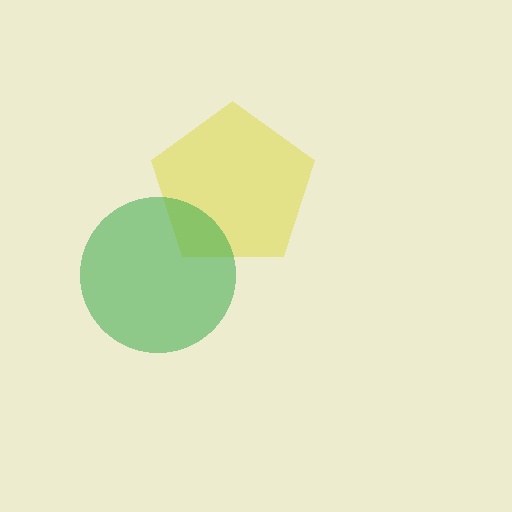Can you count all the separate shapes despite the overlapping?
Yes, there are 2 separate shapes.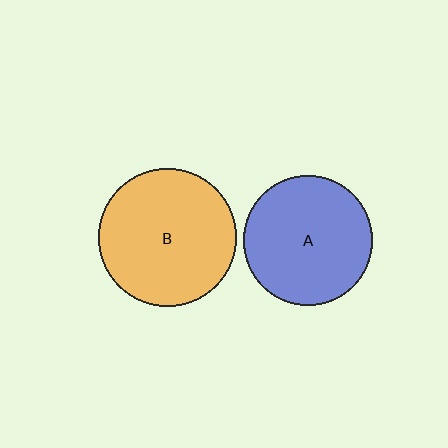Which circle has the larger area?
Circle B (orange).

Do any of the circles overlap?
No, none of the circles overlap.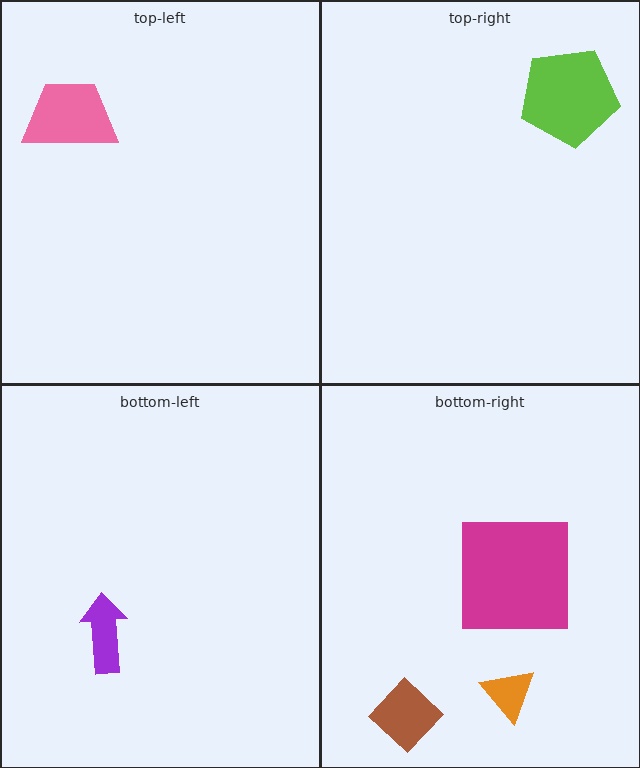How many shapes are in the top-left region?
1.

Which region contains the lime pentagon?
The top-right region.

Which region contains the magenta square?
The bottom-right region.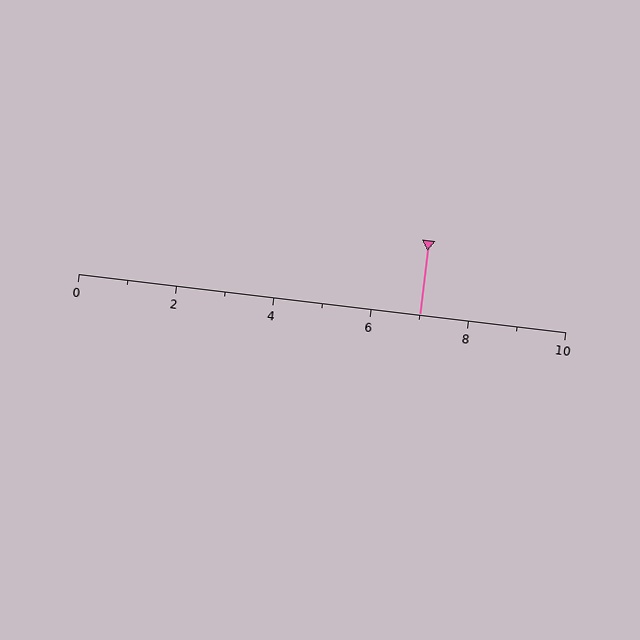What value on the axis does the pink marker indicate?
The marker indicates approximately 7.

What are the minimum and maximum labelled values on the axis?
The axis runs from 0 to 10.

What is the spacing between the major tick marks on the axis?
The major ticks are spaced 2 apart.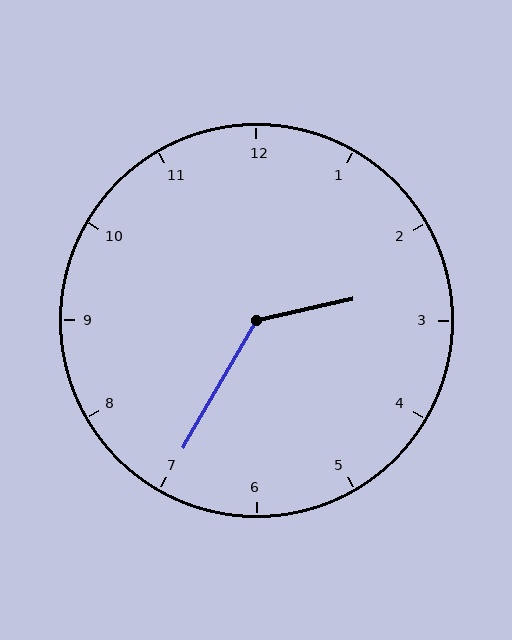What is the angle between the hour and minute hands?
Approximately 132 degrees.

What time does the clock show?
2:35.